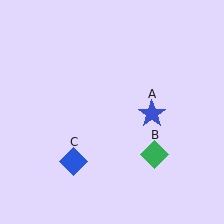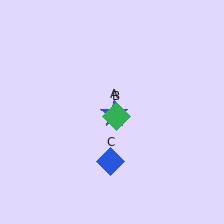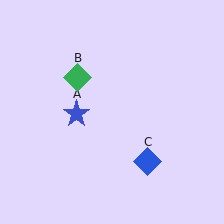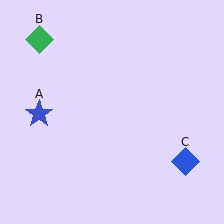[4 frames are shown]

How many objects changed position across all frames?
3 objects changed position: blue star (object A), green diamond (object B), blue diamond (object C).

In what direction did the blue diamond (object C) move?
The blue diamond (object C) moved right.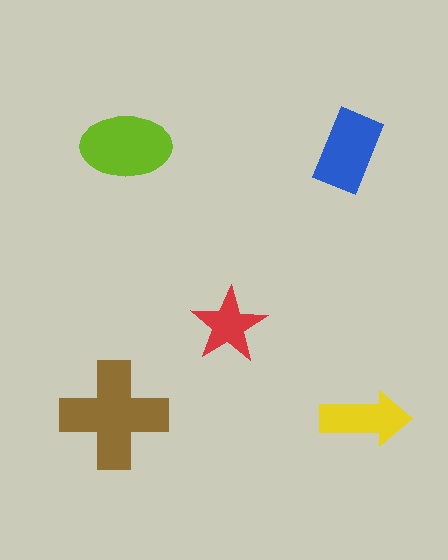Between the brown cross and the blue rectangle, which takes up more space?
The brown cross.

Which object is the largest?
The brown cross.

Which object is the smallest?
The red star.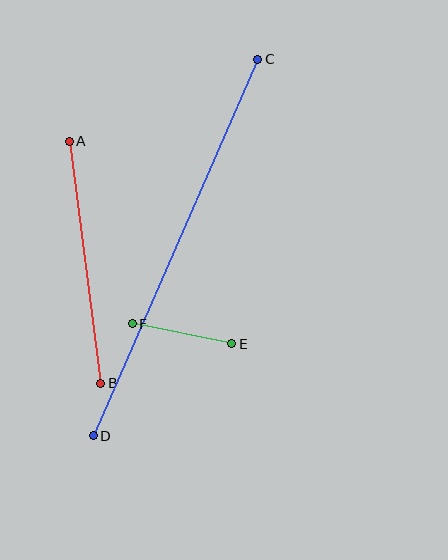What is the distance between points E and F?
The distance is approximately 101 pixels.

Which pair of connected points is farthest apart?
Points C and D are farthest apart.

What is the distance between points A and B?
The distance is approximately 244 pixels.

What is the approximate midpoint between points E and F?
The midpoint is at approximately (182, 334) pixels.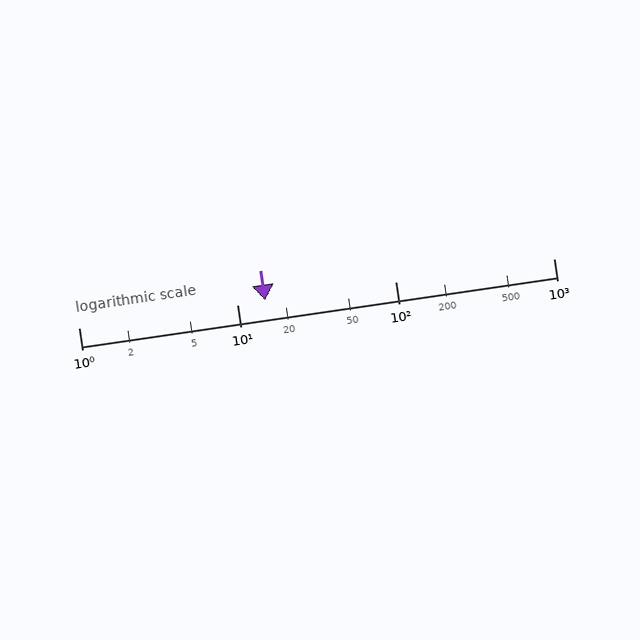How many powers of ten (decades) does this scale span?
The scale spans 3 decades, from 1 to 1000.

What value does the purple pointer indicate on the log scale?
The pointer indicates approximately 15.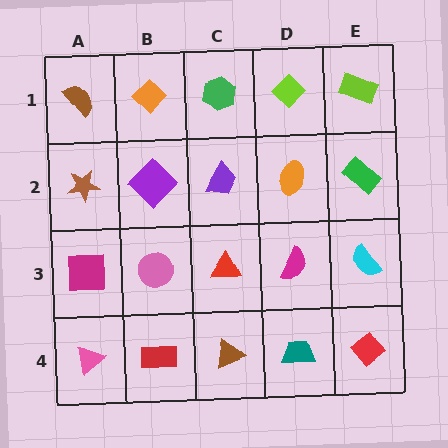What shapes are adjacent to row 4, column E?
A cyan semicircle (row 3, column E), a teal trapezoid (row 4, column D).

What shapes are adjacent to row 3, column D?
An orange ellipse (row 2, column D), a teal trapezoid (row 4, column D), a red triangle (row 3, column C), a cyan semicircle (row 3, column E).